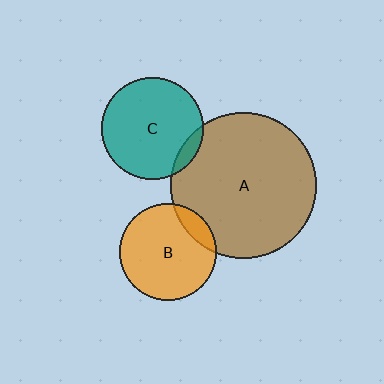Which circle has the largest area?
Circle A (brown).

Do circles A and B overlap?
Yes.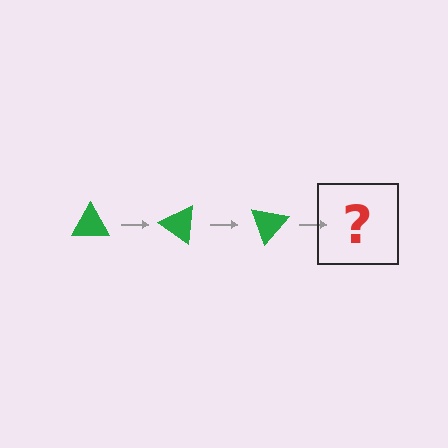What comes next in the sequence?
The next element should be a green triangle rotated 105 degrees.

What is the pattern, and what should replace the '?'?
The pattern is that the triangle rotates 35 degrees each step. The '?' should be a green triangle rotated 105 degrees.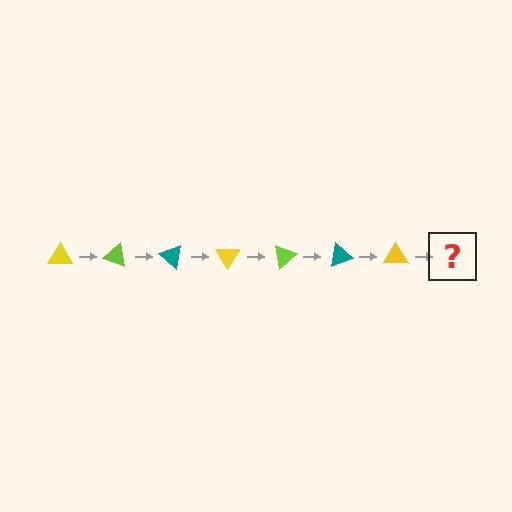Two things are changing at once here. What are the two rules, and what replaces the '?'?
The two rules are that it rotates 20 degrees each step and the color cycles through yellow, lime, and teal. The '?' should be a lime triangle, rotated 140 degrees from the start.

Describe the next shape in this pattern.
It should be a lime triangle, rotated 140 degrees from the start.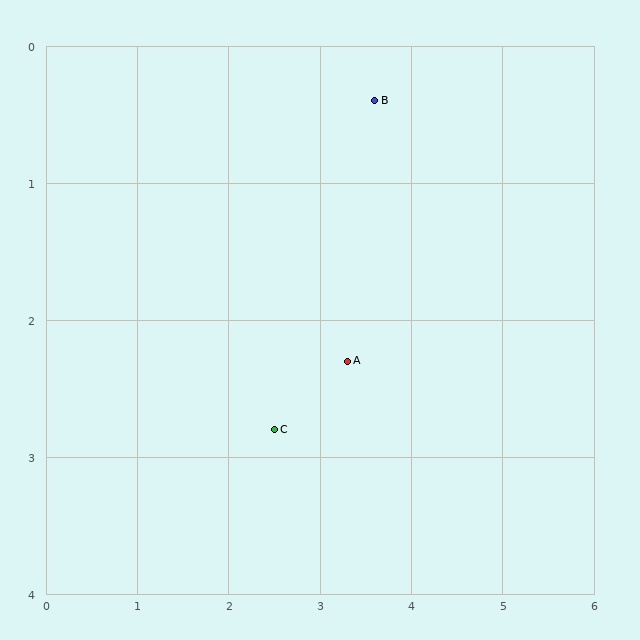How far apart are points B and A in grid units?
Points B and A are about 1.9 grid units apart.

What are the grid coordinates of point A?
Point A is at approximately (3.3, 2.3).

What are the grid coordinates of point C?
Point C is at approximately (2.5, 2.8).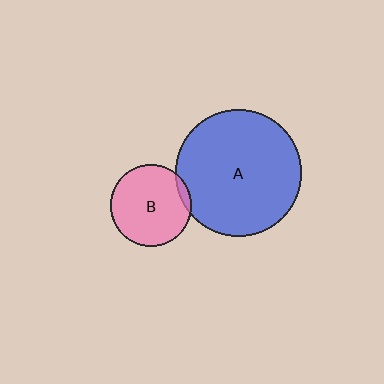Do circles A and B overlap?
Yes.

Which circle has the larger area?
Circle A (blue).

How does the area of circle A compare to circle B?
Approximately 2.4 times.